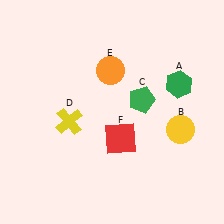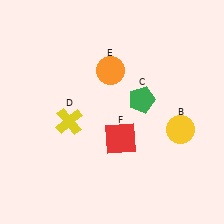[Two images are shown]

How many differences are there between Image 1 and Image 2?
There is 1 difference between the two images.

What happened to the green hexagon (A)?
The green hexagon (A) was removed in Image 2. It was in the top-right area of Image 1.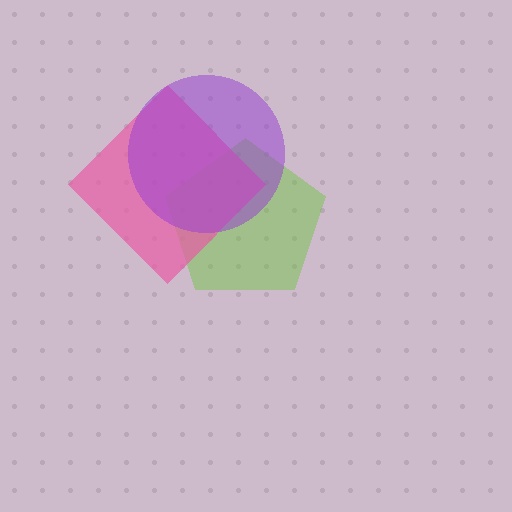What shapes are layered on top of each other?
The layered shapes are: a lime pentagon, a pink diamond, a purple circle.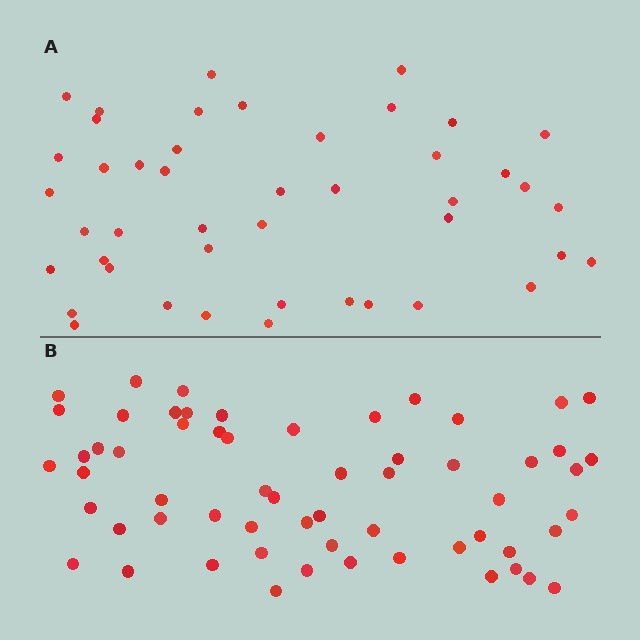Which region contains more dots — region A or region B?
Region B (the bottom region) has more dots.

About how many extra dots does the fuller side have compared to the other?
Region B has approximately 15 more dots than region A.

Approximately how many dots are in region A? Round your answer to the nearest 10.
About 40 dots. (The exact count is 45, which rounds to 40.)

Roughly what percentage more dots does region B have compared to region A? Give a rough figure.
About 35% more.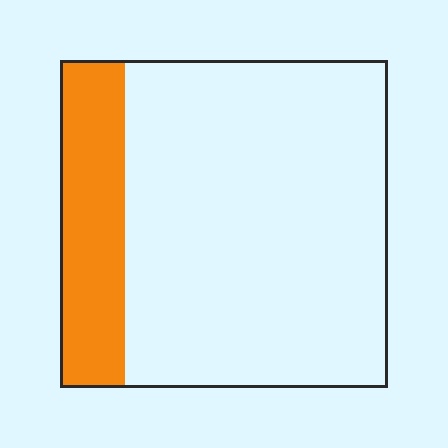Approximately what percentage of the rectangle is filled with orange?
Approximately 20%.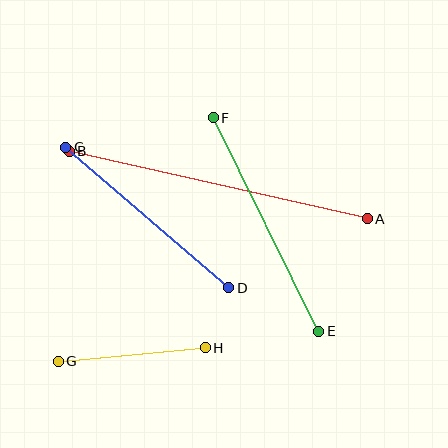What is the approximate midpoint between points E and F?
The midpoint is at approximately (266, 224) pixels.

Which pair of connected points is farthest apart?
Points A and B are farthest apart.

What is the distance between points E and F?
The distance is approximately 238 pixels.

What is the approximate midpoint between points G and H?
The midpoint is at approximately (132, 355) pixels.